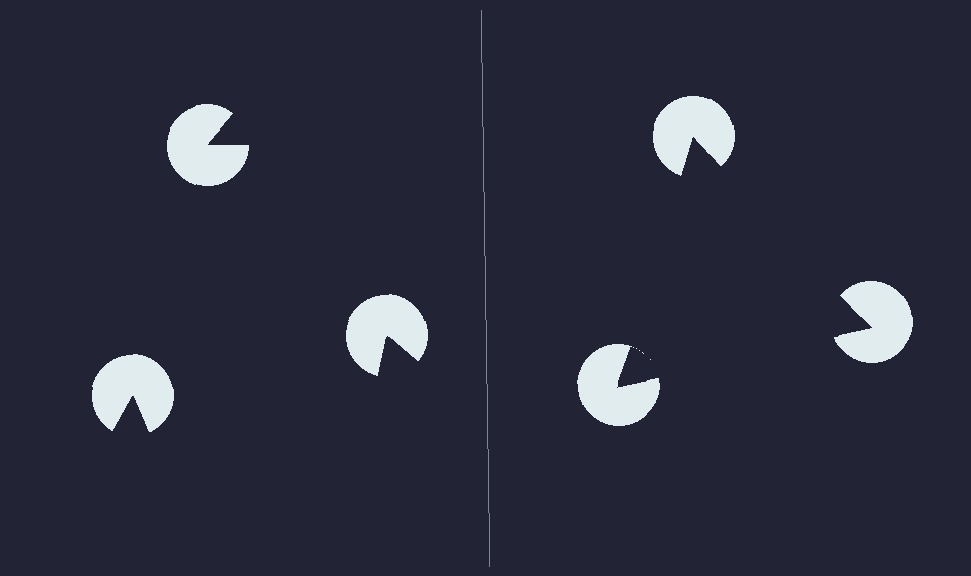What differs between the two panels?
The pac-man discs are positioned identically on both sides; only the wedge orientations differ. On the right they align to a triangle; on the left they are misaligned.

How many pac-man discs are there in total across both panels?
6 — 3 on each side.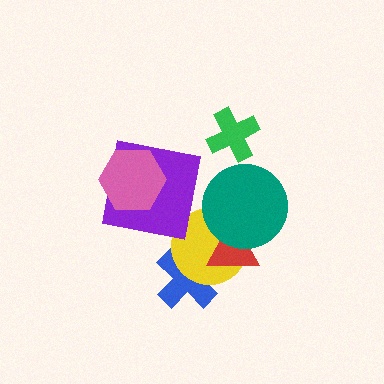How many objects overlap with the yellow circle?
3 objects overlap with the yellow circle.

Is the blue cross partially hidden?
Yes, it is partially covered by another shape.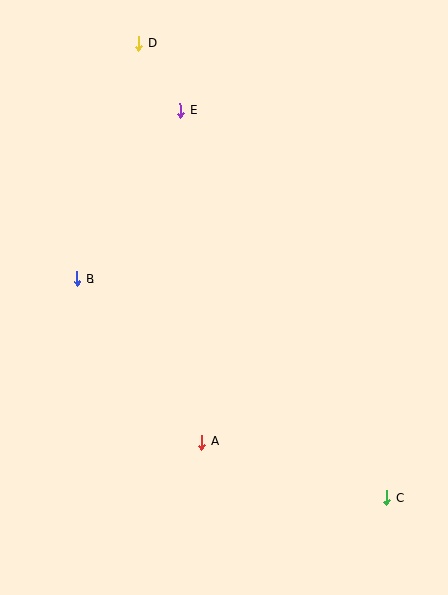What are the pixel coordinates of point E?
Point E is at (181, 110).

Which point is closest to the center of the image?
Point A at (202, 442) is closest to the center.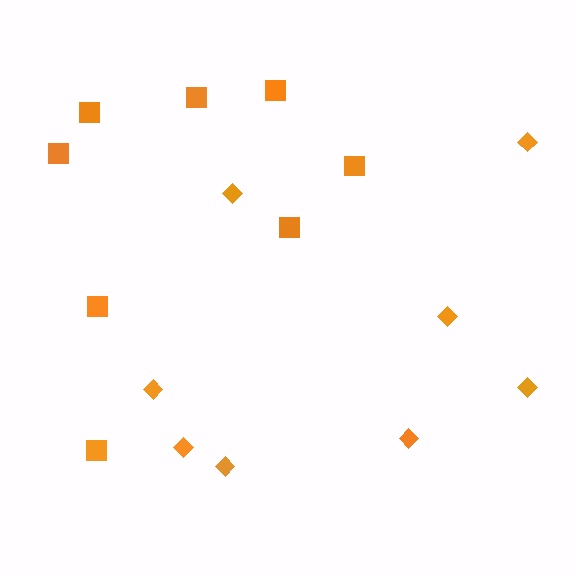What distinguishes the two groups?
There are 2 groups: one group of diamonds (8) and one group of squares (8).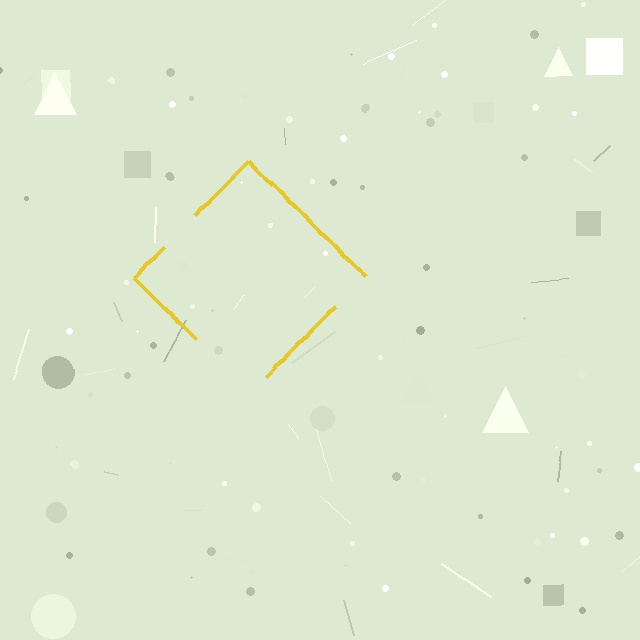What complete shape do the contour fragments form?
The contour fragments form a diamond.